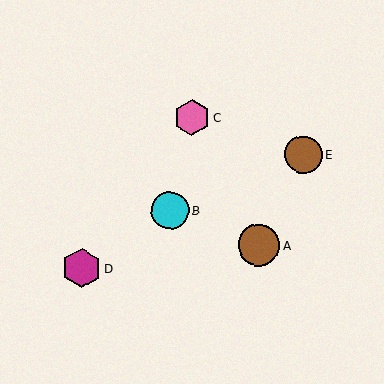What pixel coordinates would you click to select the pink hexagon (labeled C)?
Click at (192, 117) to select the pink hexagon C.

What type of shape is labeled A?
Shape A is a brown circle.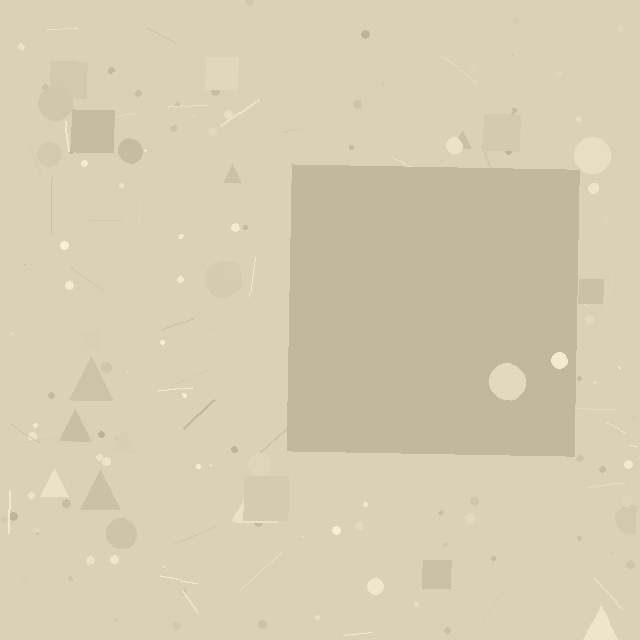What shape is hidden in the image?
A square is hidden in the image.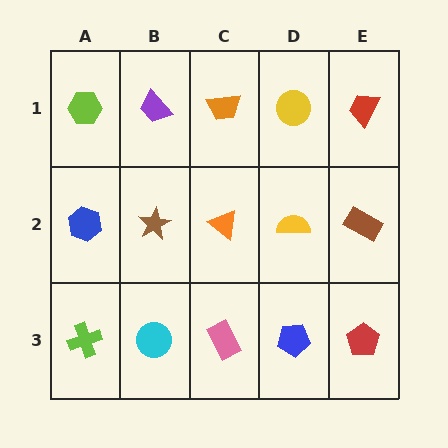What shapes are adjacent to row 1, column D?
A yellow semicircle (row 2, column D), an orange trapezoid (row 1, column C), a red trapezoid (row 1, column E).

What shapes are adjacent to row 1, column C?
An orange triangle (row 2, column C), a purple trapezoid (row 1, column B), a yellow circle (row 1, column D).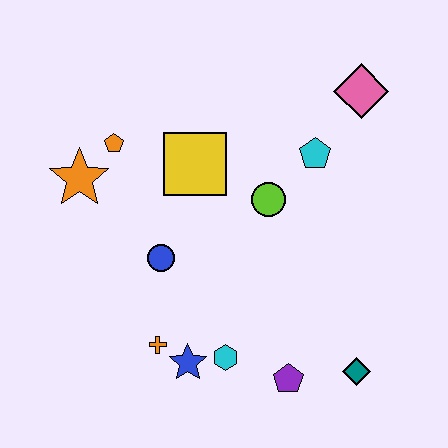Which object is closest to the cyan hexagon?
The blue star is closest to the cyan hexagon.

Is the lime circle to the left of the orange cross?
No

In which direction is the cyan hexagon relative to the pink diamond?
The cyan hexagon is below the pink diamond.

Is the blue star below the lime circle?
Yes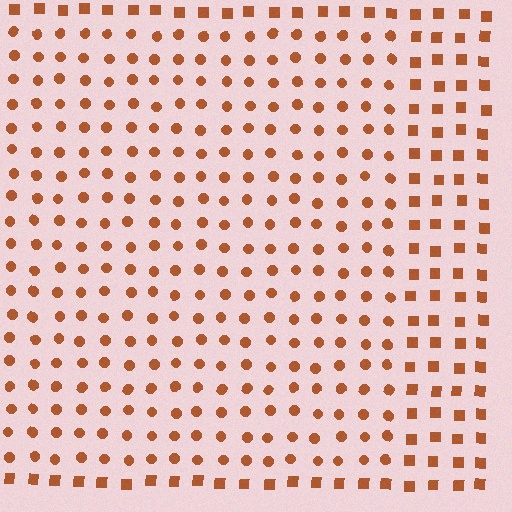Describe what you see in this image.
The image is filled with small brown elements arranged in a uniform grid. A rectangle-shaped region contains circles, while the surrounding area contains squares. The boundary is defined purely by the change in element shape.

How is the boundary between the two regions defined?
The boundary is defined by a change in element shape: circles inside vs. squares outside. All elements share the same color and spacing.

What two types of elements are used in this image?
The image uses circles inside the rectangle region and squares outside it.